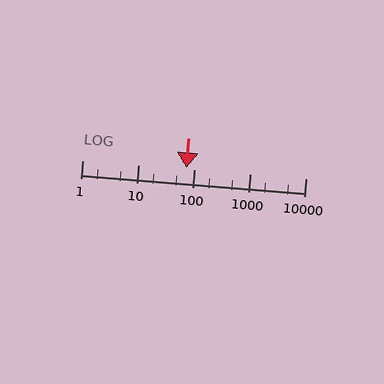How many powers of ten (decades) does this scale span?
The scale spans 4 decades, from 1 to 10000.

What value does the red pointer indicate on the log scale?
The pointer indicates approximately 73.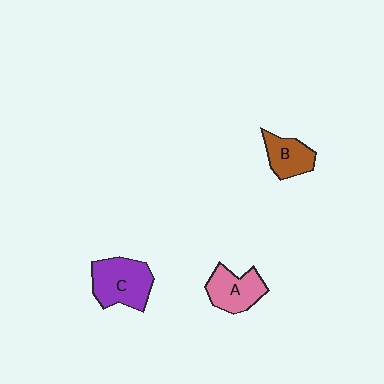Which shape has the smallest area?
Shape B (brown).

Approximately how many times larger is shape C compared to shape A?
Approximately 1.3 times.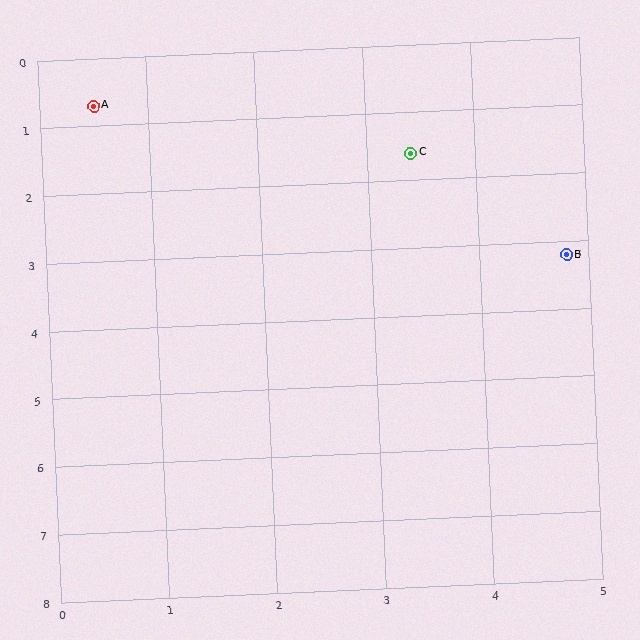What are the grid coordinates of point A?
Point A is at approximately (0.5, 0.7).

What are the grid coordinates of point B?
Point B is at approximately (4.8, 3.2).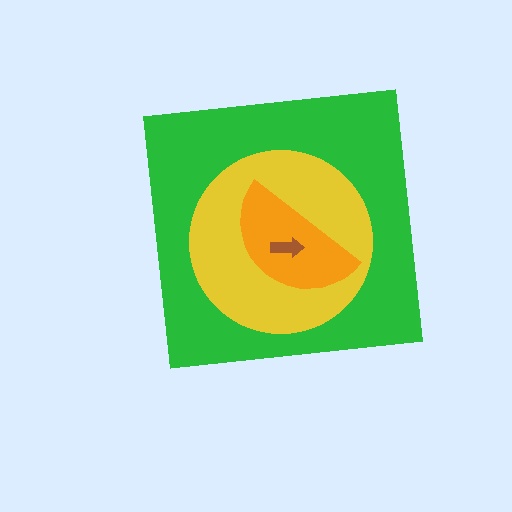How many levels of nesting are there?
4.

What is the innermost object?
The brown arrow.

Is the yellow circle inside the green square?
Yes.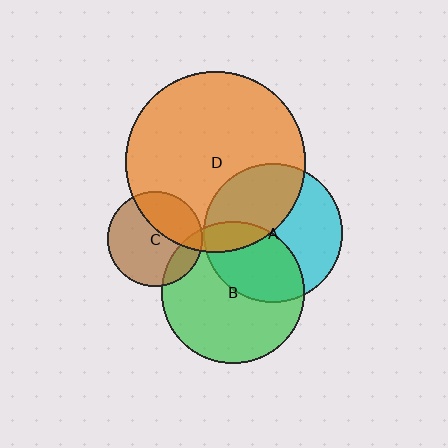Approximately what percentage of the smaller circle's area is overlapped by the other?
Approximately 10%.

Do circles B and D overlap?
Yes.